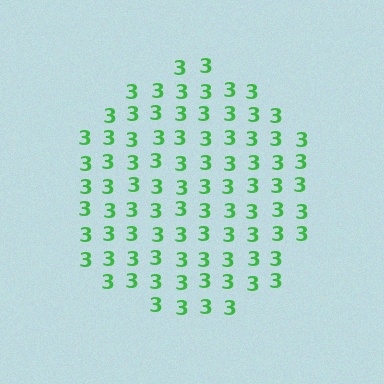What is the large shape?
The large shape is a circle.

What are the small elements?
The small elements are digit 3's.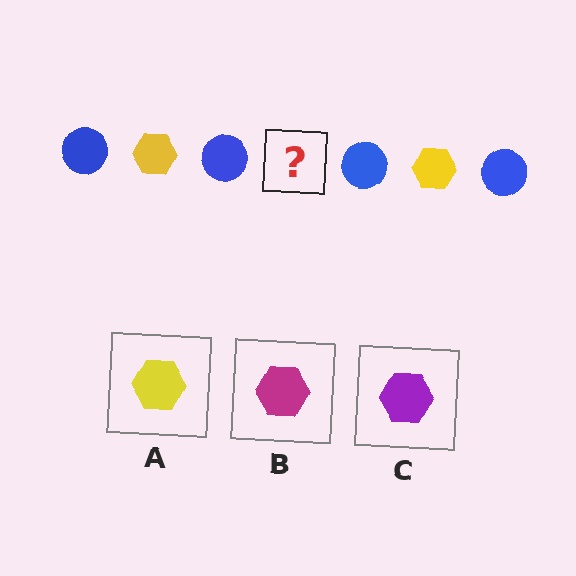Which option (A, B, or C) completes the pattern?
A.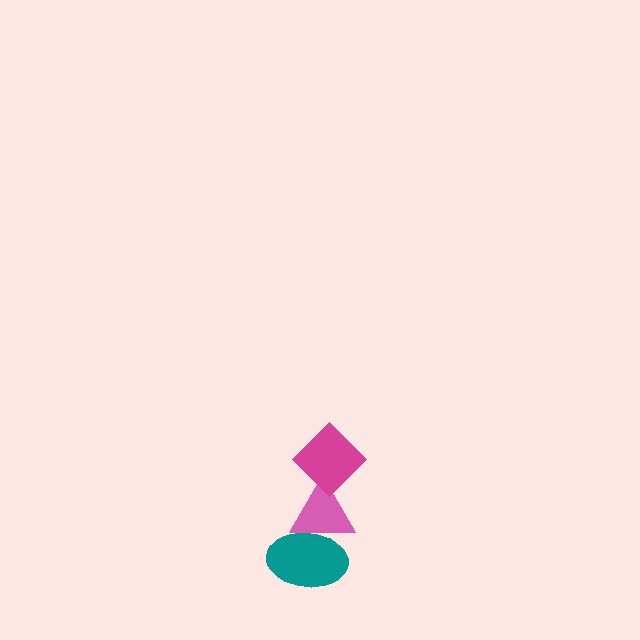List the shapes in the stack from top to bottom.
From top to bottom: the magenta diamond, the pink triangle, the teal ellipse.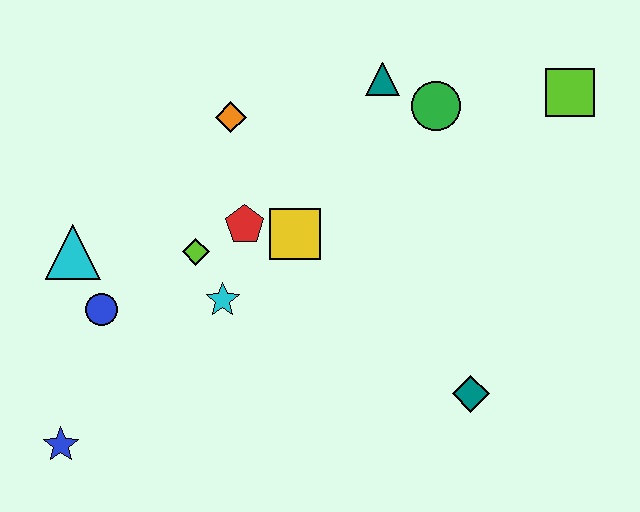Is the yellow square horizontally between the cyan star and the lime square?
Yes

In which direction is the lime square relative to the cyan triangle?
The lime square is to the right of the cyan triangle.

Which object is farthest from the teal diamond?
The cyan triangle is farthest from the teal diamond.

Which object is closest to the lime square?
The green circle is closest to the lime square.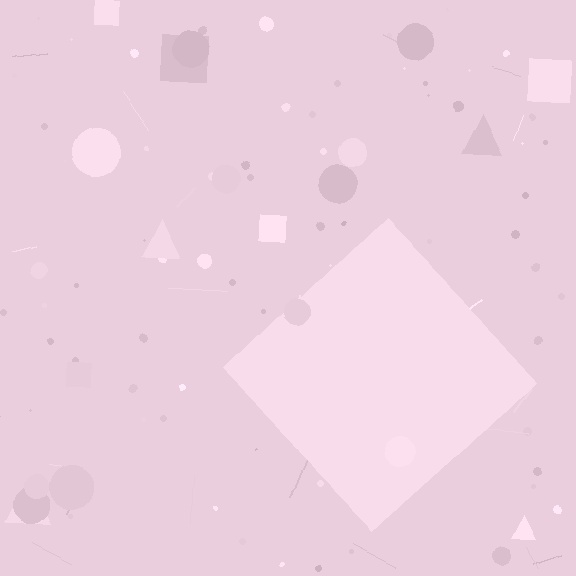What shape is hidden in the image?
A diamond is hidden in the image.